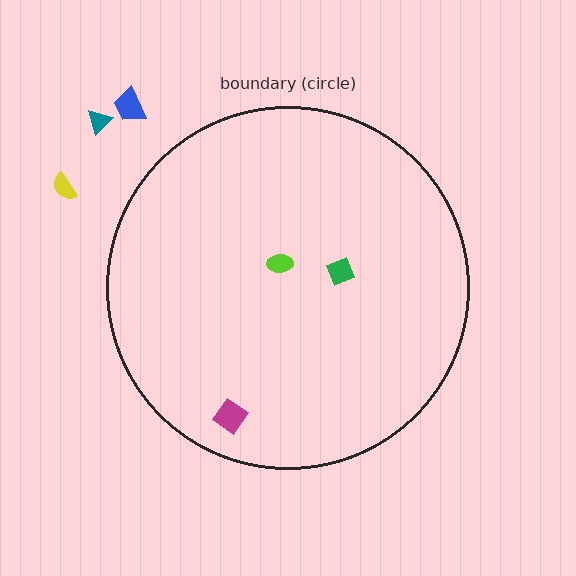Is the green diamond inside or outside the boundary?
Inside.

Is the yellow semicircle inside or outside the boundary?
Outside.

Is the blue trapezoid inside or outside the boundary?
Outside.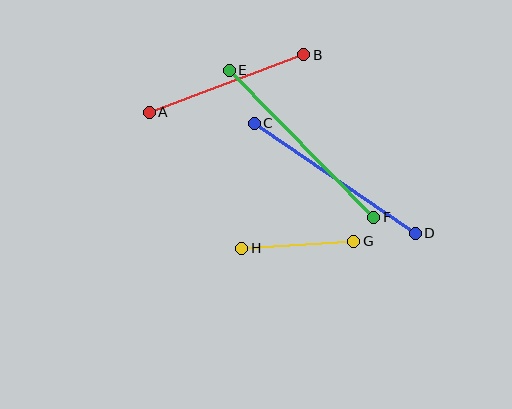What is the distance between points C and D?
The distance is approximately 195 pixels.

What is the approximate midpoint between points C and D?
The midpoint is at approximately (335, 178) pixels.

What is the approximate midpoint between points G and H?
The midpoint is at approximately (298, 245) pixels.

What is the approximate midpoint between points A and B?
The midpoint is at approximately (226, 83) pixels.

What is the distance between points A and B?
The distance is approximately 165 pixels.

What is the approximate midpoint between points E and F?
The midpoint is at approximately (302, 144) pixels.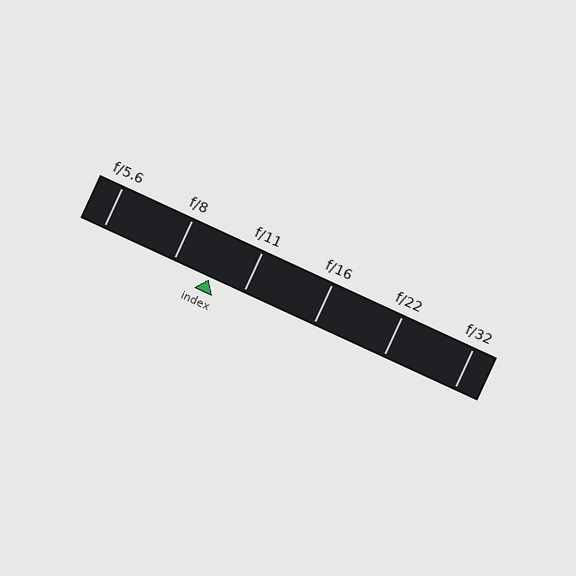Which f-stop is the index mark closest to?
The index mark is closest to f/11.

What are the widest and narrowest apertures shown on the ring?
The widest aperture shown is f/5.6 and the narrowest is f/32.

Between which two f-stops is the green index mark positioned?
The index mark is between f/8 and f/11.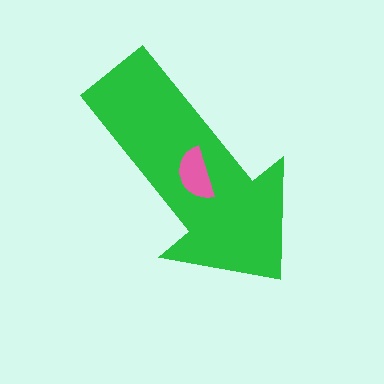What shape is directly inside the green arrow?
The pink semicircle.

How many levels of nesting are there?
2.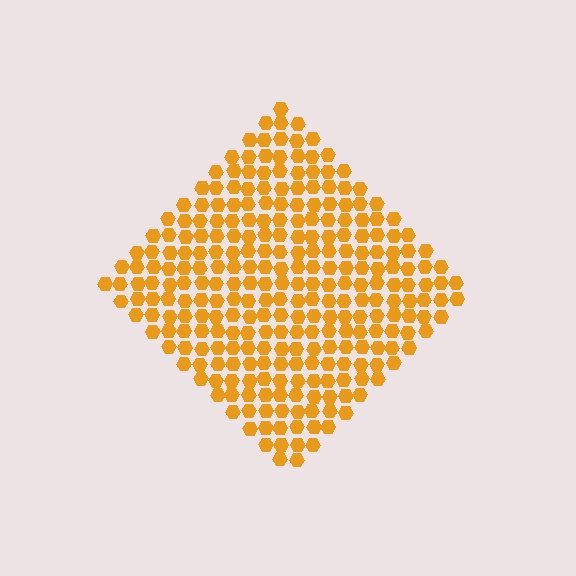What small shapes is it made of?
It is made of small hexagons.